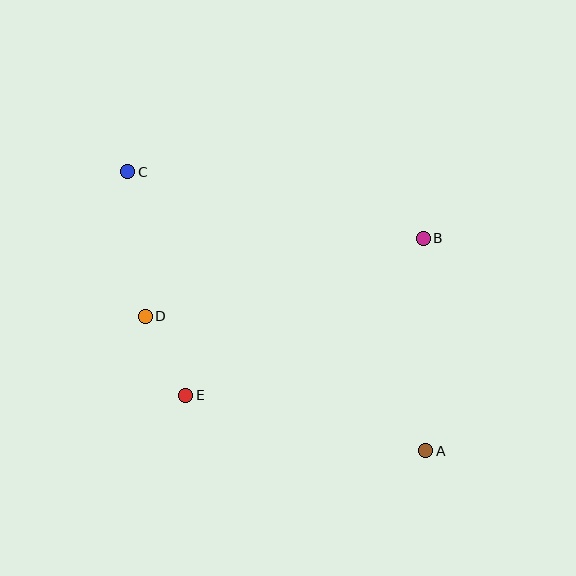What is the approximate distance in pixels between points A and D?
The distance between A and D is approximately 311 pixels.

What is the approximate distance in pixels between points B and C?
The distance between B and C is approximately 303 pixels.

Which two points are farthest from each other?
Points A and C are farthest from each other.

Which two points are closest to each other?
Points D and E are closest to each other.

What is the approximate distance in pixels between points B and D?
The distance between B and D is approximately 289 pixels.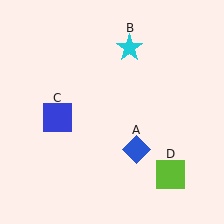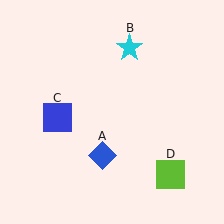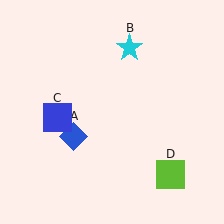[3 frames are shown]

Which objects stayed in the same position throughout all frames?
Cyan star (object B) and blue square (object C) and lime square (object D) remained stationary.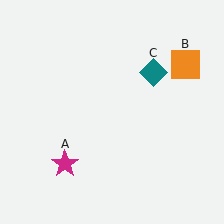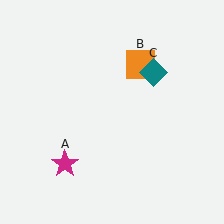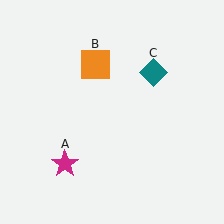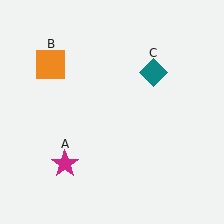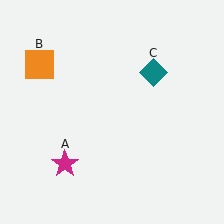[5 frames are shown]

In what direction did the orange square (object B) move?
The orange square (object B) moved left.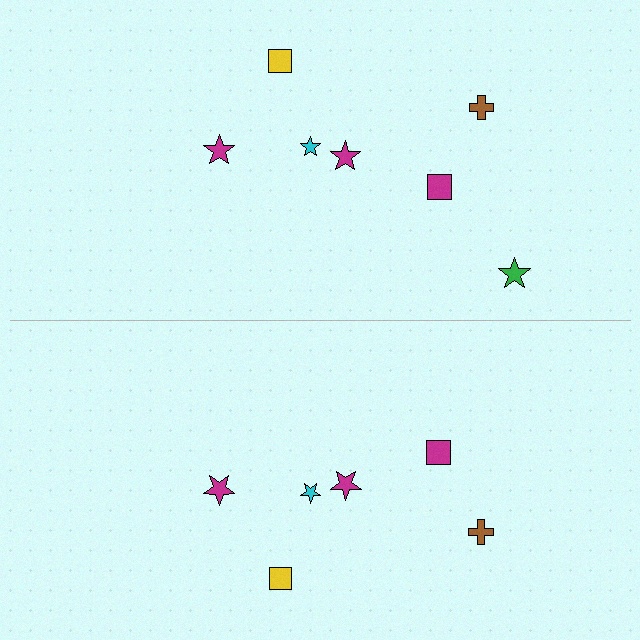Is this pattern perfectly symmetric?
No, the pattern is not perfectly symmetric. A green star is missing from the bottom side.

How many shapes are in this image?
There are 13 shapes in this image.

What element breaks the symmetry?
A green star is missing from the bottom side.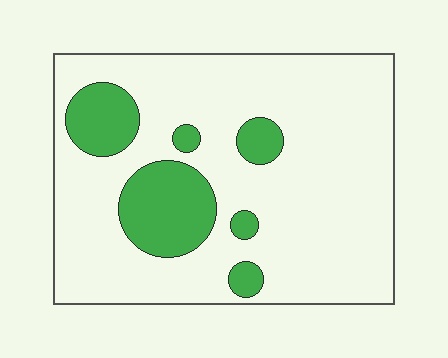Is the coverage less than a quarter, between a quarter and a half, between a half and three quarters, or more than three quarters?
Less than a quarter.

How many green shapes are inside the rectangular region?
6.